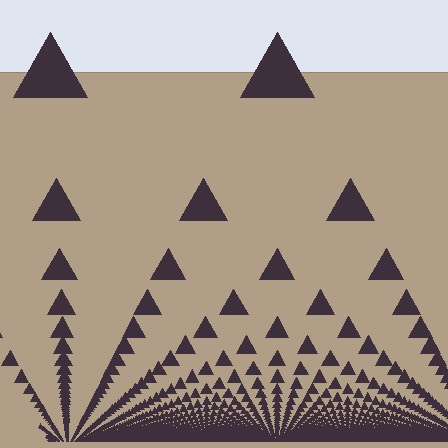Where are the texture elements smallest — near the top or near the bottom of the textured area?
Near the bottom.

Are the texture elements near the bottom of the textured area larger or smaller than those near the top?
Smaller. The gradient is inverted — elements near the bottom are smaller and denser.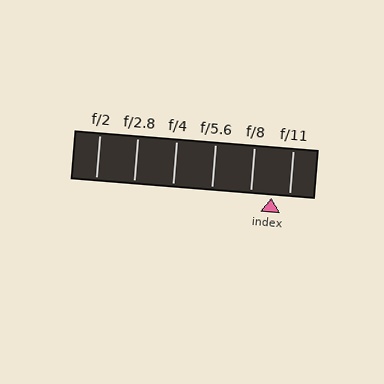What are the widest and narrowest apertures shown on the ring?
The widest aperture shown is f/2 and the narrowest is f/11.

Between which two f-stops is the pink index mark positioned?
The index mark is between f/8 and f/11.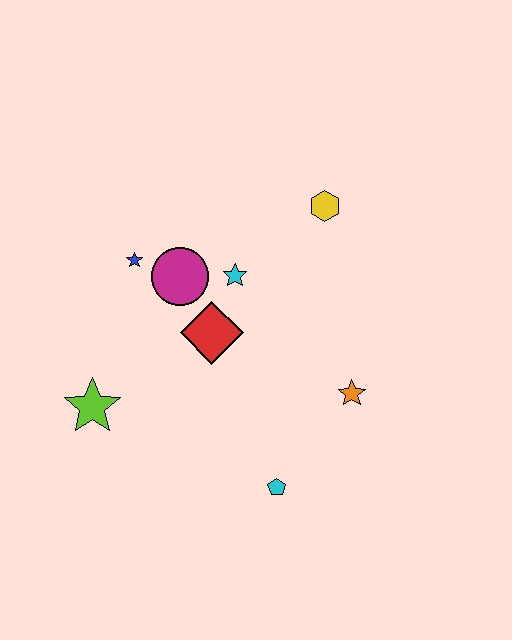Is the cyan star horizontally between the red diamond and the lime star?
No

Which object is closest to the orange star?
The cyan pentagon is closest to the orange star.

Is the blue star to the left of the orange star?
Yes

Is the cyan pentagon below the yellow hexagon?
Yes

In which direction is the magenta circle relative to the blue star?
The magenta circle is to the right of the blue star.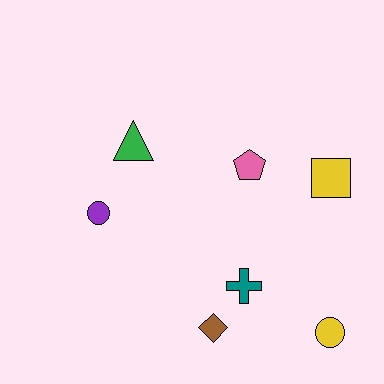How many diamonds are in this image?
There is 1 diamond.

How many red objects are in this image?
There are no red objects.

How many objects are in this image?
There are 7 objects.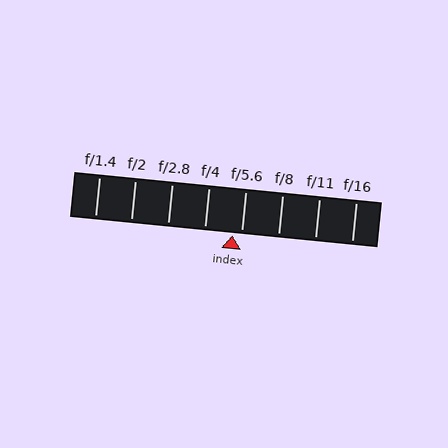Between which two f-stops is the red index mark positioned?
The index mark is between f/4 and f/5.6.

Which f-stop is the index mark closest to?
The index mark is closest to f/5.6.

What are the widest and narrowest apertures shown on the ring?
The widest aperture shown is f/1.4 and the narrowest is f/16.